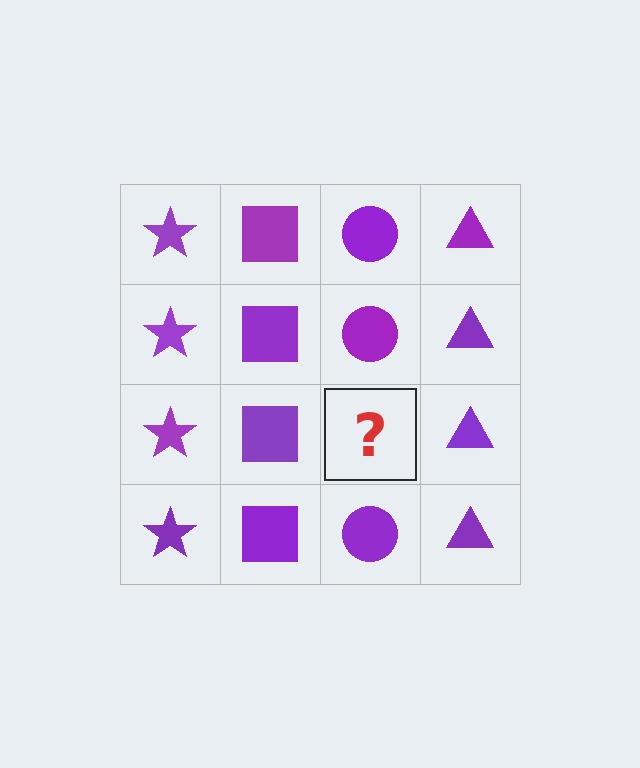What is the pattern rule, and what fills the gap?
The rule is that each column has a consistent shape. The gap should be filled with a purple circle.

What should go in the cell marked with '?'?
The missing cell should contain a purple circle.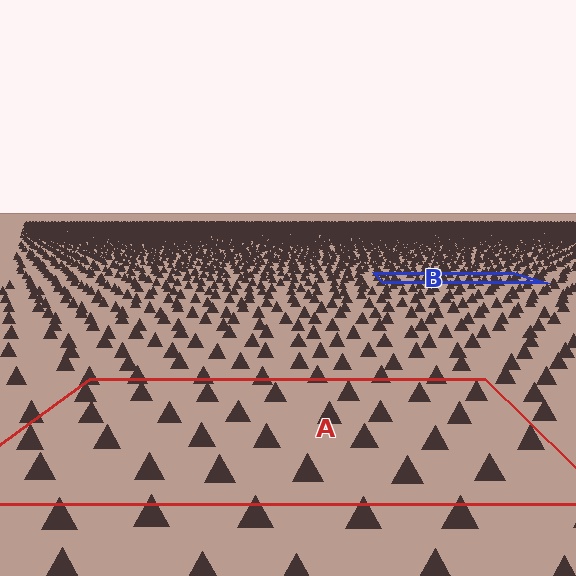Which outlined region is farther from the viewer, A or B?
Region B is farther from the viewer — the texture elements inside it appear smaller and more densely packed.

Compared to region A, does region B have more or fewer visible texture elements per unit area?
Region B has more texture elements per unit area — they are packed more densely because it is farther away.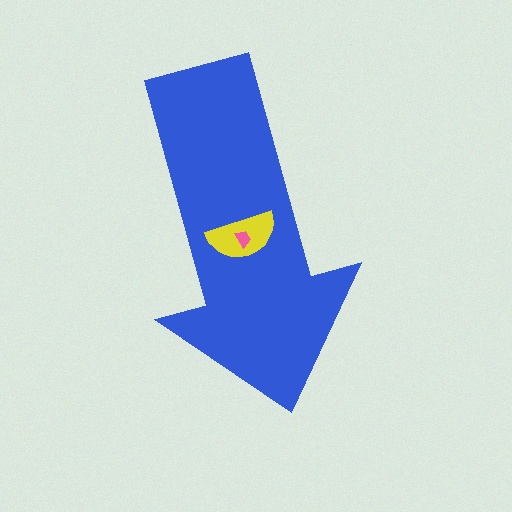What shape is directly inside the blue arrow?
The yellow semicircle.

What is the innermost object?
The pink trapezoid.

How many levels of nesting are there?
3.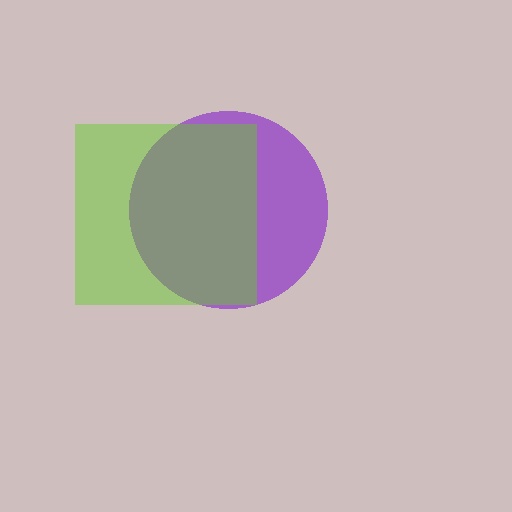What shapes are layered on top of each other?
The layered shapes are: a purple circle, a lime square.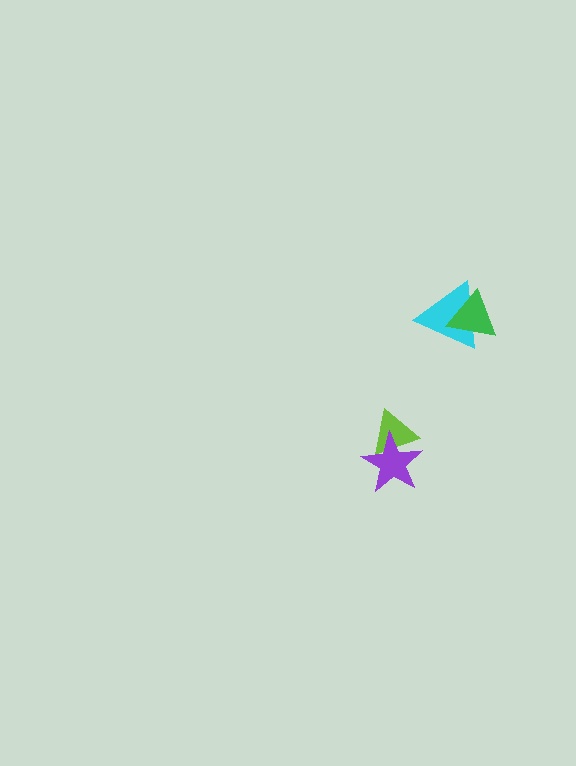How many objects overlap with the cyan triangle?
1 object overlaps with the cyan triangle.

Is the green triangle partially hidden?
No, no other shape covers it.